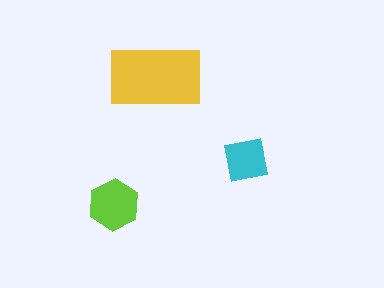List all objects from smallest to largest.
The cyan square, the lime hexagon, the yellow rectangle.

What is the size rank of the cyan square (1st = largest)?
3rd.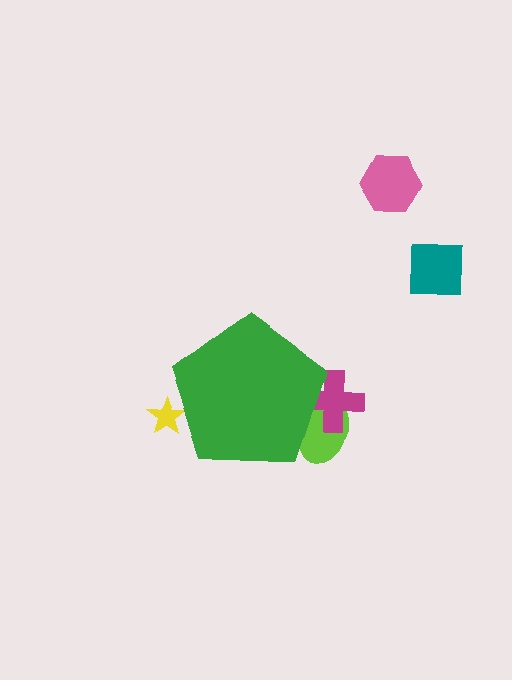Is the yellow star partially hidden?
Yes, the yellow star is partially hidden behind the green pentagon.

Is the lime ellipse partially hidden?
Yes, the lime ellipse is partially hidden behind the green pentagon.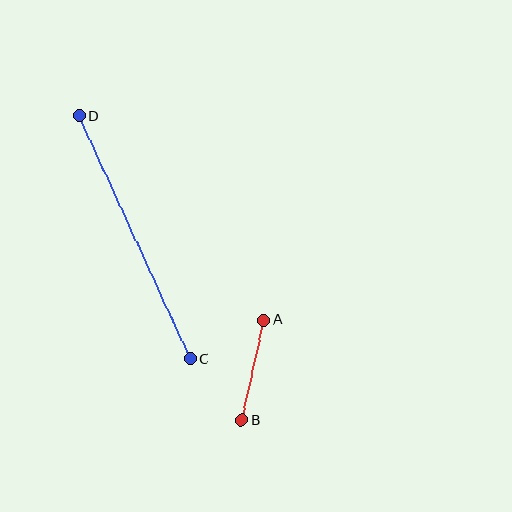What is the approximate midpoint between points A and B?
The midpoint is at approximately (253, 370) pixels.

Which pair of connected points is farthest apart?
Points C and D are farthest apart.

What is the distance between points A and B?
The distance is approximately 103 pixels.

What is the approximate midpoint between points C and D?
The midpoint is at approximately (135, 237) pixels.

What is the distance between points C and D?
The distance is approximately 267 pixels.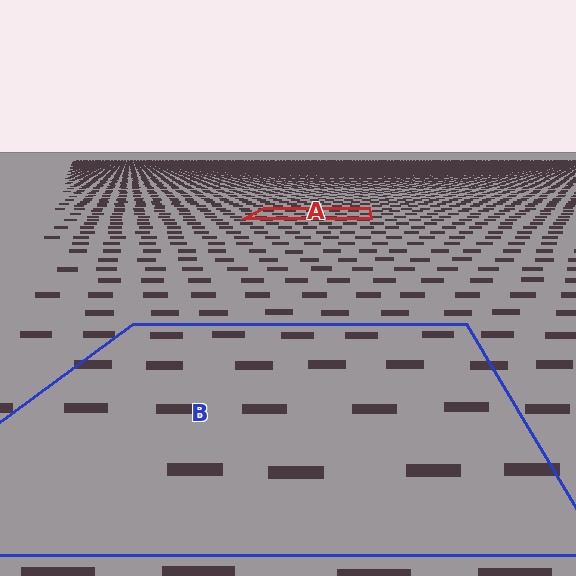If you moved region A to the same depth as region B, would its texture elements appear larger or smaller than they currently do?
They would appear larger. At a closer depth, the same texture elements are projected at a bigger on-screen size.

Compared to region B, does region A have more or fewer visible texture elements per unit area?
Region A has more texture elements per unit area — they are packed more densely because it is farther away.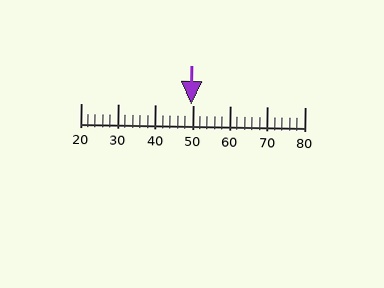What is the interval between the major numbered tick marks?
The major tick marks are spaced 10 units apart.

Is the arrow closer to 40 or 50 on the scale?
The arrow is closer to 50.